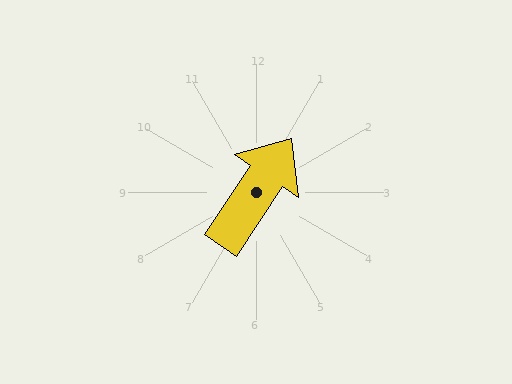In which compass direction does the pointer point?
Northeast.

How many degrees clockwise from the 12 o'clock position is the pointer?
Approximately 34 degrees.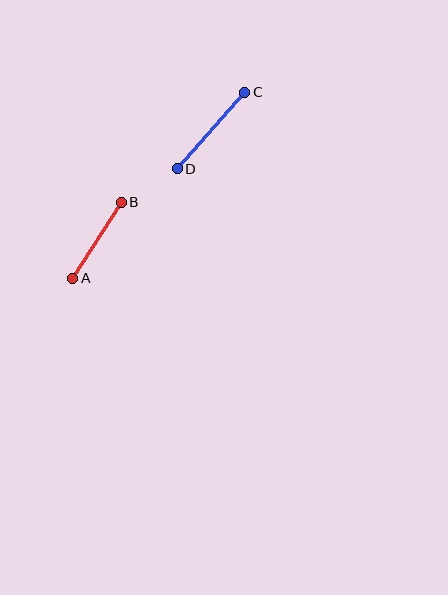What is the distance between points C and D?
The distance is approximately 102 pixels.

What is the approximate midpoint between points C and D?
The midpoint is at approximately (211, 130) pixels.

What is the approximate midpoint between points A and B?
The midpoint is at approximately (97, 240) pixels.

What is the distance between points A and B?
The distance is approximately 90 pixels.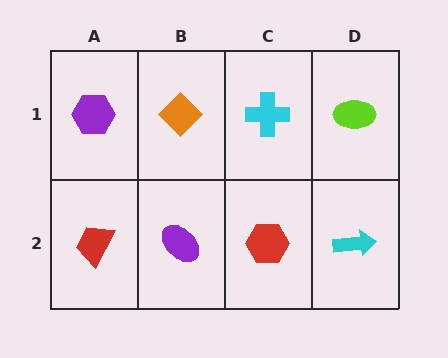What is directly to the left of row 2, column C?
A purple ellipse.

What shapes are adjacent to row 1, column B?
A purple ellipse (row 2, column B), a purple hexagon (row 1, column A), a cyan cross (row 1, column C).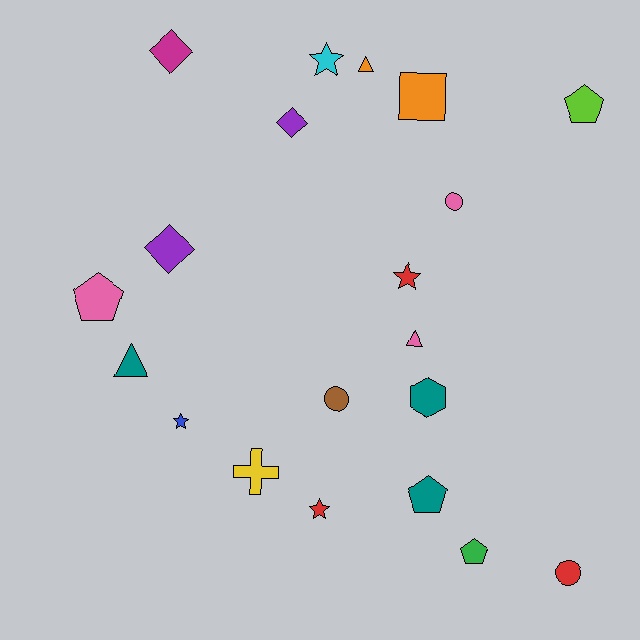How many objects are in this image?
There are 20 objects.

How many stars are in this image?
There are 4 stars.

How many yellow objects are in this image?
There is 1 yellow object.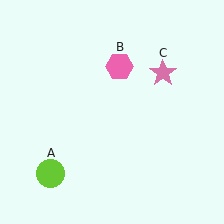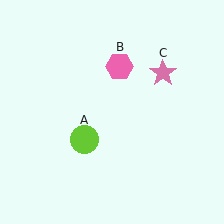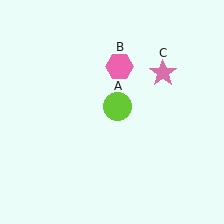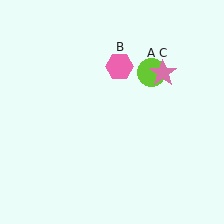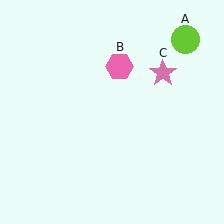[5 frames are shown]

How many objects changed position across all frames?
1 object changed position: lime circle (object A).